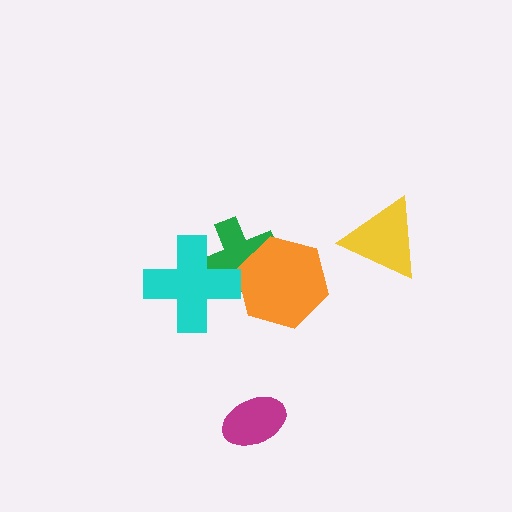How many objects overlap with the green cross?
2 objects overlap with the green cross.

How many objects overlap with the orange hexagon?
1 object overlaps with the orange hexagon.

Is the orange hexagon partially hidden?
No, no other shape covers it.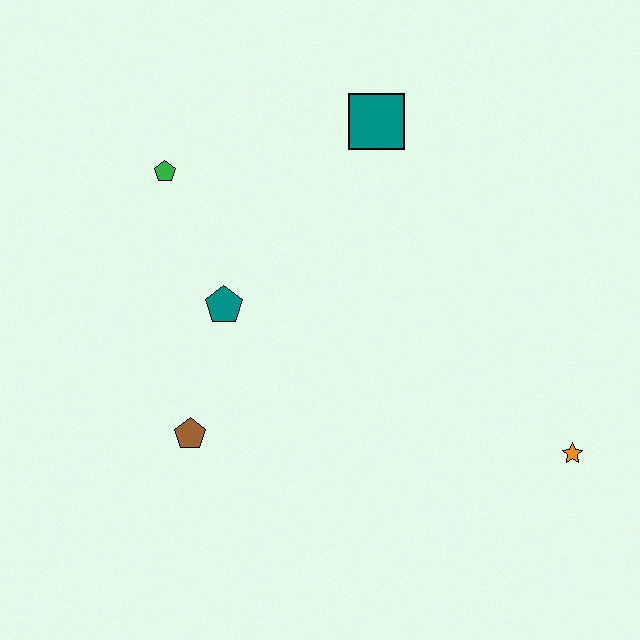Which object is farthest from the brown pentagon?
The orange star is farthest from the brown pentagon.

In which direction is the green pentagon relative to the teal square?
The green pentagon is to the left of the teal square.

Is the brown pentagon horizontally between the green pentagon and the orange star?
Yes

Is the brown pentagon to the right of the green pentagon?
Yes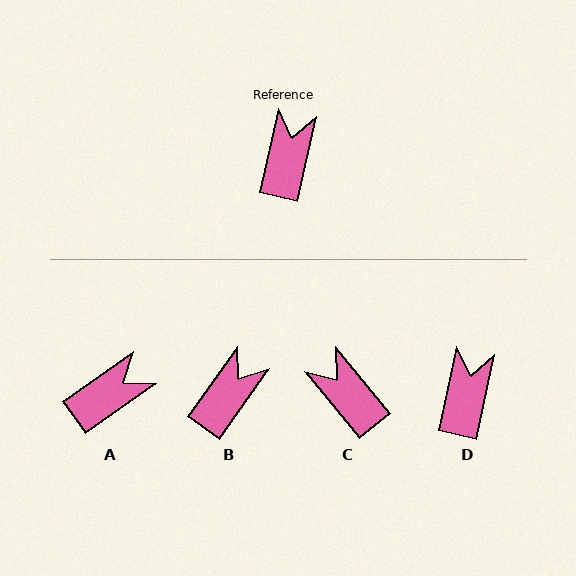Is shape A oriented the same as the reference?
No, it is off by about 42 degrees.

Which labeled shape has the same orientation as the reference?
D.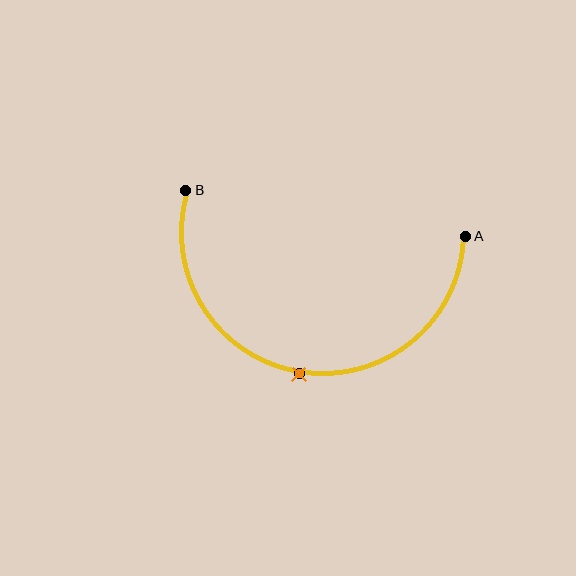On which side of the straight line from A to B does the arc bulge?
The arc bulges below the straight line connecting A and B.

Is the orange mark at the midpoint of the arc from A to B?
Yes. The orange mark lies on the arc at equal arc-length from both A and B — it is the arc midpoint.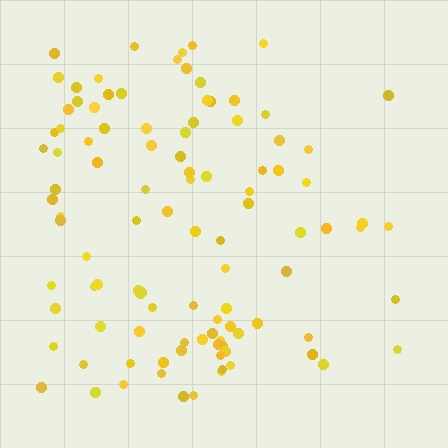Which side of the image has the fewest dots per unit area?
The right.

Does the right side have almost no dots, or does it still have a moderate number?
Still a moderate number, just noticeably fewer than the left.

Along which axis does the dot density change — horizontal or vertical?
Horizontal.